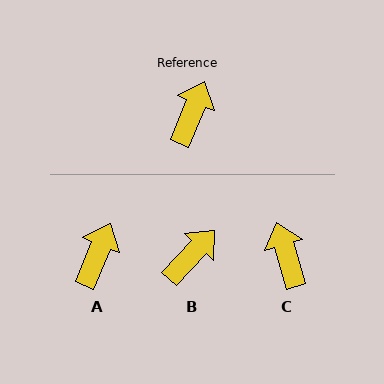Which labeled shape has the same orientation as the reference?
A.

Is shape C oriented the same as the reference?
No, it is off by about 40 degrees.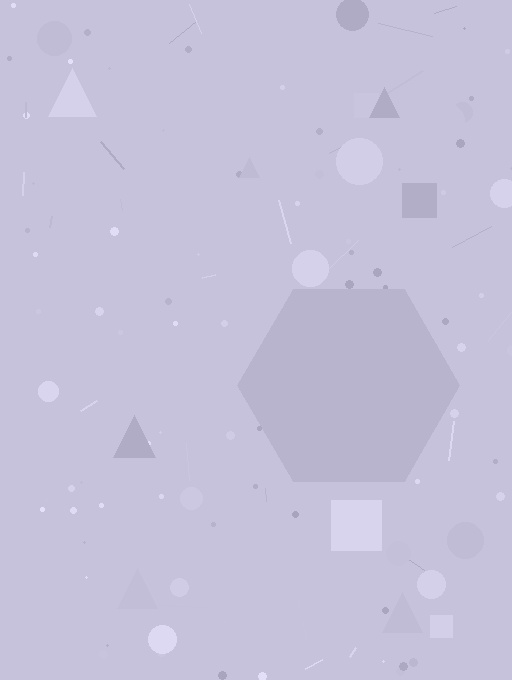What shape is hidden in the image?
A hexagon is hidden in the image.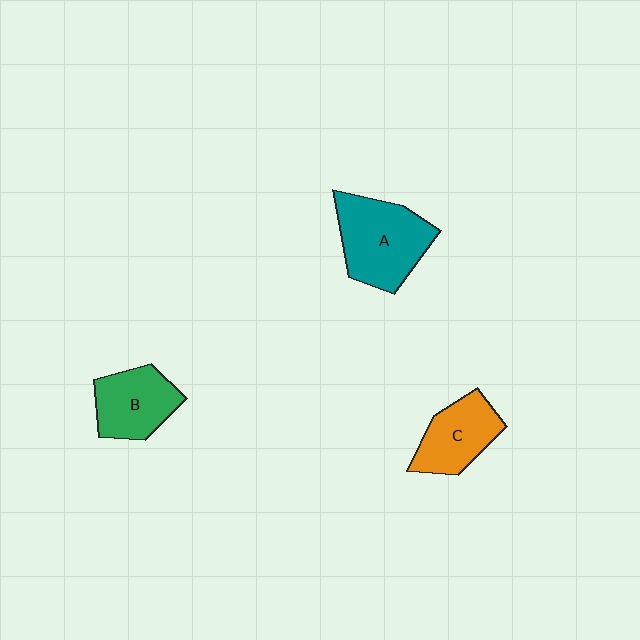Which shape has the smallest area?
Shape C (orange).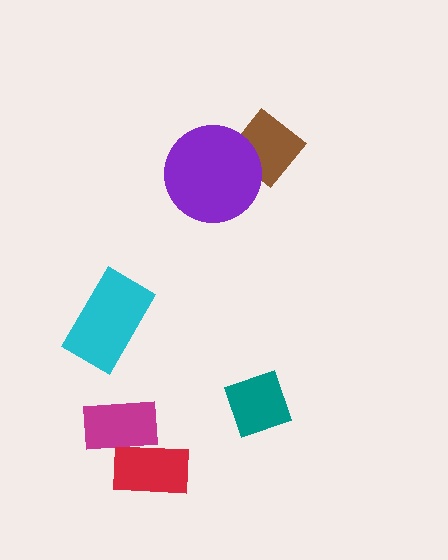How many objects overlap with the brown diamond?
1 object overlaps with the brown diamond.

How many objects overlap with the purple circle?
1 object overlaps with the purple circle.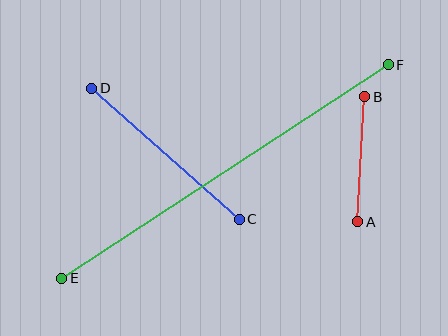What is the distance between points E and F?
The distance is approximately 390 pixels.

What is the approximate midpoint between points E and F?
The midpoint is at approximately (225, 172) pixels.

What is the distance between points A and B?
The distance is approximately 125 pixels.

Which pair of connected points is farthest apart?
Points E and F are farthest apart.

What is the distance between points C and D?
The distance is approximately 198 pixels.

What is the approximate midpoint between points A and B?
The midpoint is at approximately (361, 159) pixels.